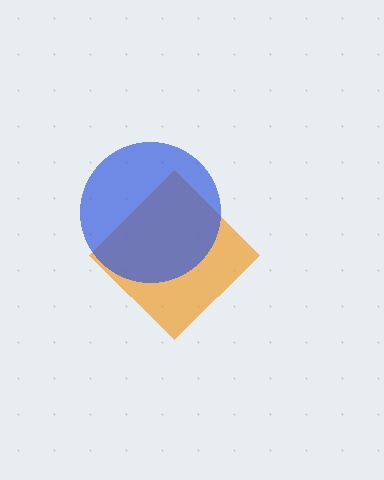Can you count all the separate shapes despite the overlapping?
Yes, there are 2 separate shapes.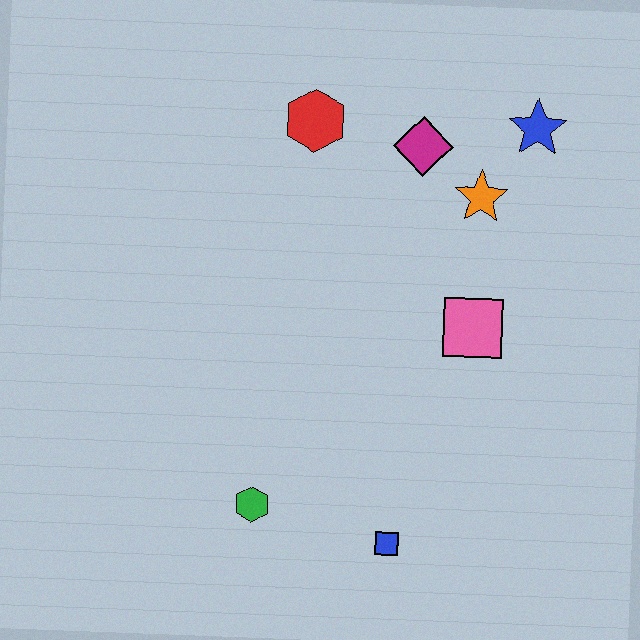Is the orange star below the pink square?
No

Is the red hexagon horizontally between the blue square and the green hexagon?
Yes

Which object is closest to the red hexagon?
The magenta diamond is closest to the red hexagon.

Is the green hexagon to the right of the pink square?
No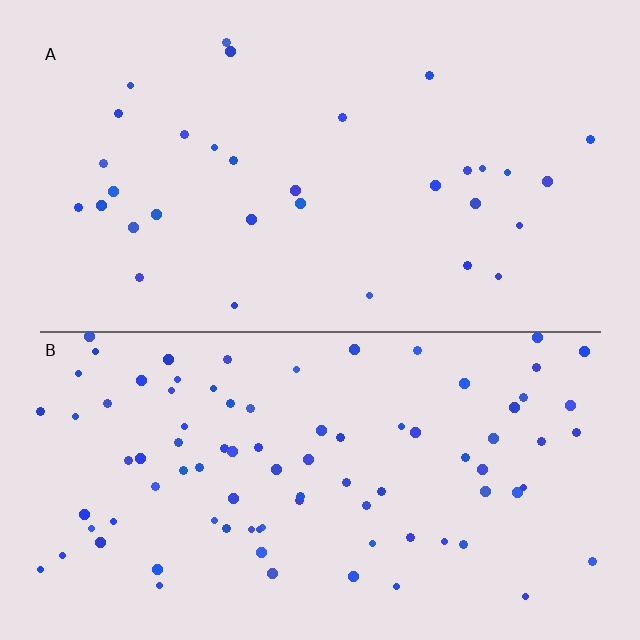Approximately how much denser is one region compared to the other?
Approximately 2.7× — region B over region A.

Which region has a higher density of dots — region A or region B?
B (the bottom).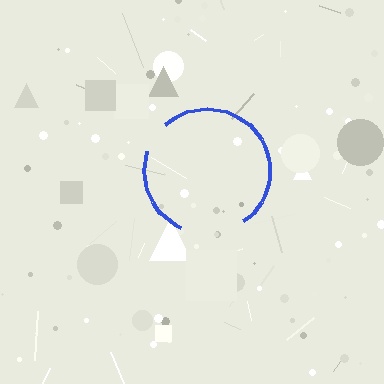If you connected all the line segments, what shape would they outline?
They would outline a circle.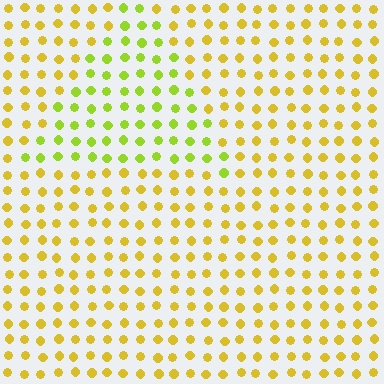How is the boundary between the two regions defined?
The boundary is defined purely by a slight shift in hue (about 32 degrees). Spacing, size, and orientation are identical on both sides.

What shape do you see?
I see a triangle.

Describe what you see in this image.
The image is filled with small yellow elements in a uniform arrangement. A triangle-shaped region is visible where the elements are tinted to a slightly different hue, forming a subtle color boundary.